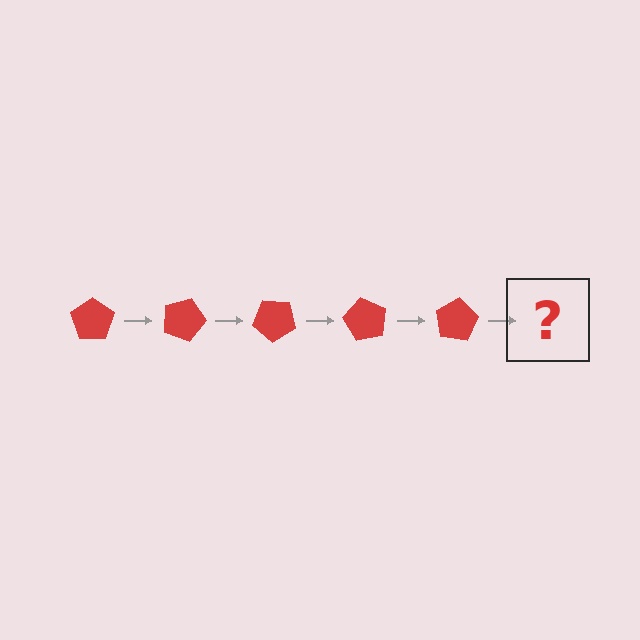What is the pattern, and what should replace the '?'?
The pattern is that the pentagon rotates 20 degrees each step. The '?' should be a red pentagon rotated 100 degrees.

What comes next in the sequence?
The next element should be a red pentagon rotated 100 degrees.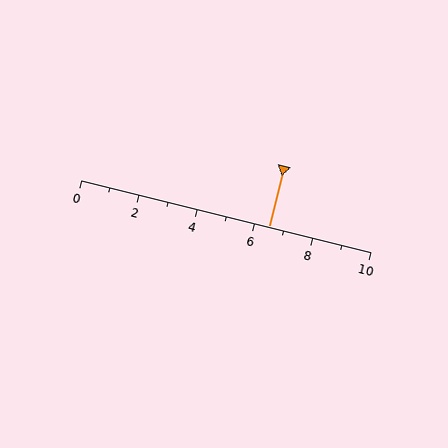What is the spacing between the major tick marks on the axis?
The major ticks are spaced 2 apart.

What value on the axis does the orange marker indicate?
The marker indicates approximately 6.5.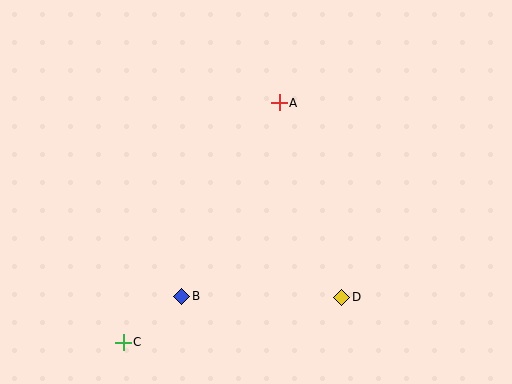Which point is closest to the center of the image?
Point A at (279, 103) is closest to the center.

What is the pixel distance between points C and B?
The distance between C and B is 75 pixels.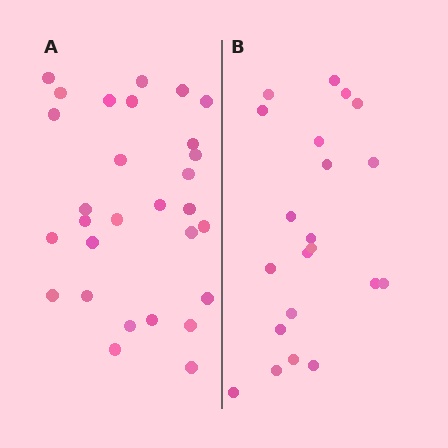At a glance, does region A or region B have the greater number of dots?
Region A (the left region) has more dots.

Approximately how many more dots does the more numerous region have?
Region A has roughly 8 or so more dots than region B.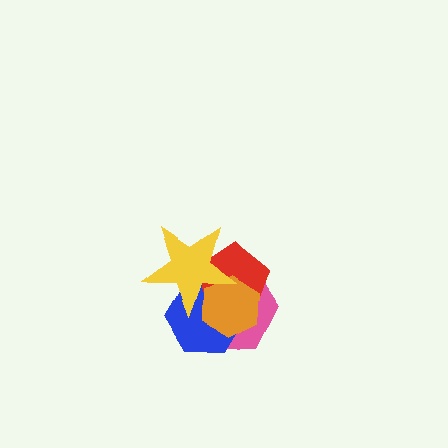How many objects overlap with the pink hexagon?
4 objects overlap with the pink hexagon.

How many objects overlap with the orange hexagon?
4 objects overlap with the orange hexagon.